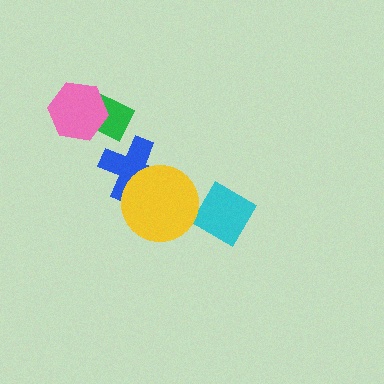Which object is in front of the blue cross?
The yellow circle is in front of the blue cross.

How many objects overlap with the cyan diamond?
1 object overlaps with the cyan diamond.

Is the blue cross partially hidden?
Yes, it is partially covered by another shape.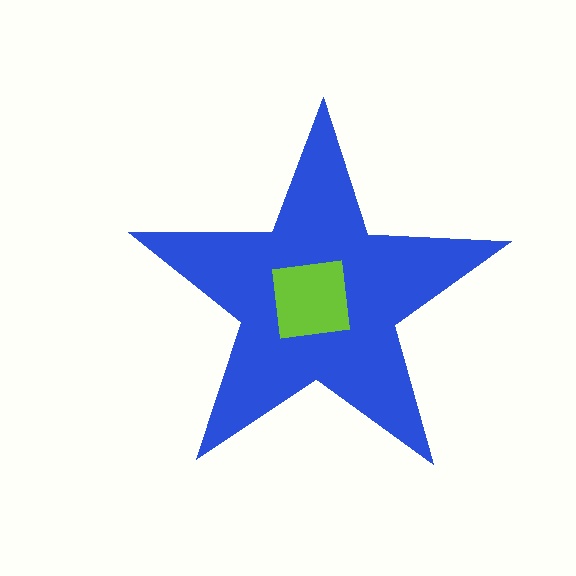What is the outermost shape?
The blue star.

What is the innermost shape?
The lime square.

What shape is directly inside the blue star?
The lime square.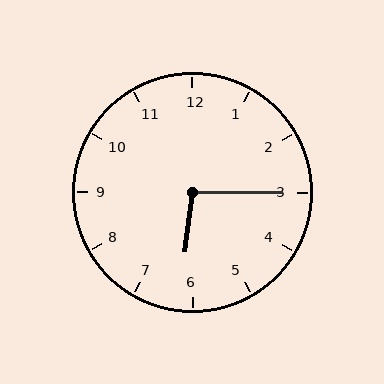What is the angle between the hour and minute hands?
Approximately 98 degrees.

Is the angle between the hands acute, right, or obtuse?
It is obtuse.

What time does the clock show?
6:15.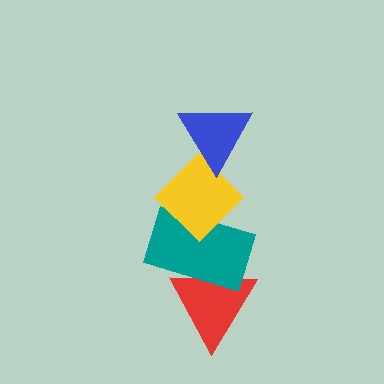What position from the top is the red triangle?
The red triangle is 4th from the top.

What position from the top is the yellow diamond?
The yellow diamond is 2nd from the top.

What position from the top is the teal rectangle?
The teal rectangle is 3rd from the top.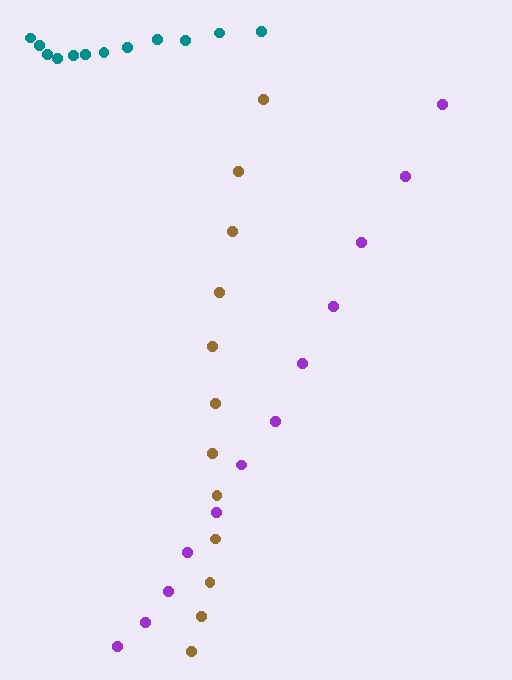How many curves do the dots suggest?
There are 3 distinct paths.